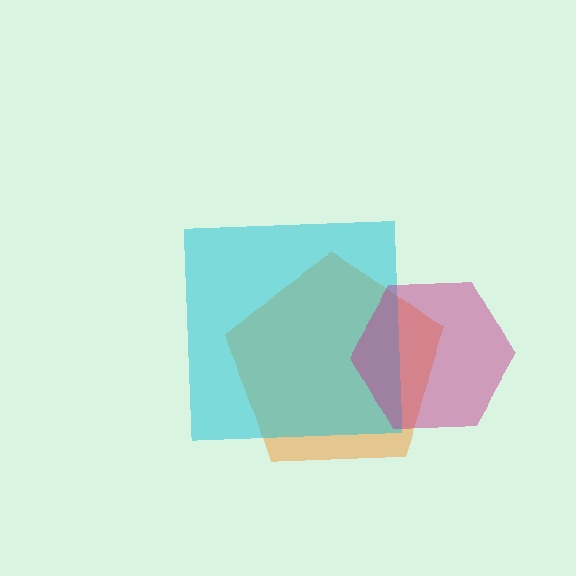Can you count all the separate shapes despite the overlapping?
Yes, there are 3 separate shapes.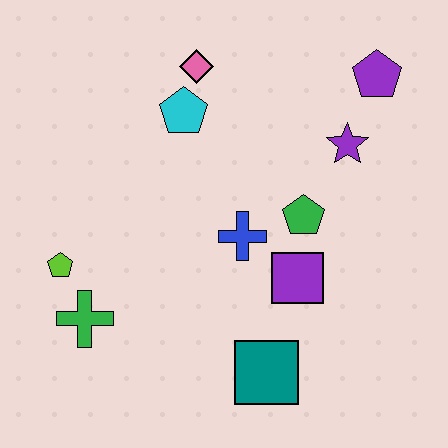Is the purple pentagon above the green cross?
Yes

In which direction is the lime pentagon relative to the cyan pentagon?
The lime pentagon is below the cyan pentagon.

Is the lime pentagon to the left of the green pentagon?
Yes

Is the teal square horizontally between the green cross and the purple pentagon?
Yes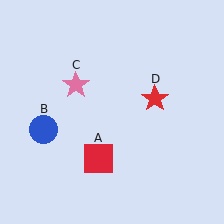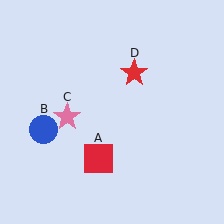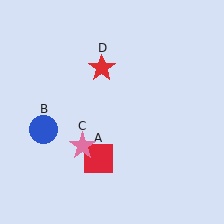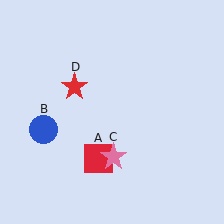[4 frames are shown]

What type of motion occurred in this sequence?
The pink star (object C), red star (object D) rotated counterclockwise around the center of the scene.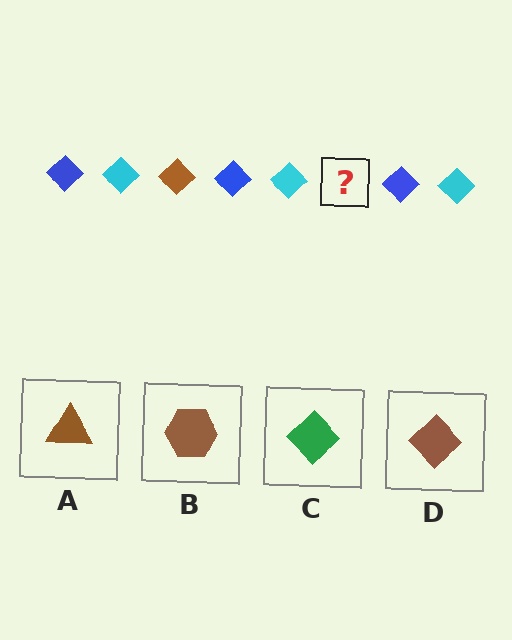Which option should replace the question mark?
Option D.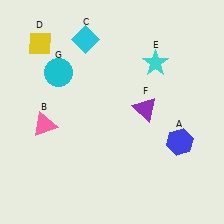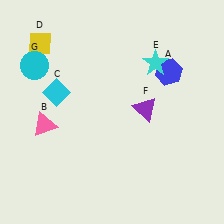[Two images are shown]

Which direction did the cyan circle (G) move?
The cyan circle (G) moved left.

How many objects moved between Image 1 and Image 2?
3 objects moved between the two images.